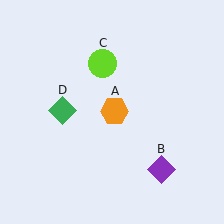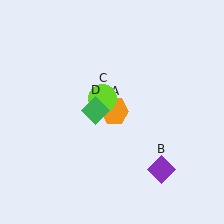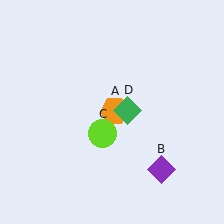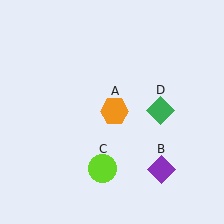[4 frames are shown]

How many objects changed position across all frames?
2 objects changed position: lime circle (object C), green diamond (object D).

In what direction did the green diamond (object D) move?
The green diamond (object D) moved right.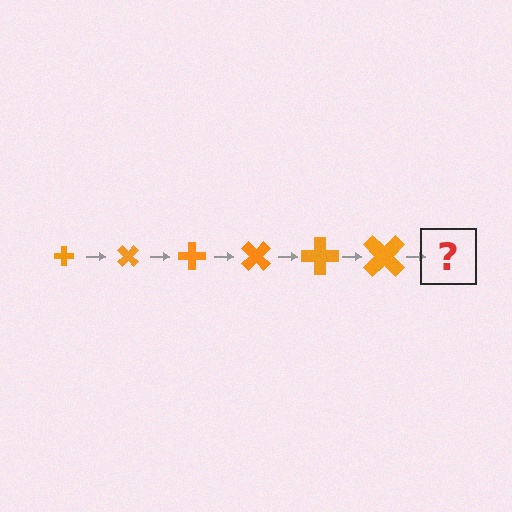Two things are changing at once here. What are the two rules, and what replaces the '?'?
The two rules are that the cross grows larger each step and it rotates 45 degrees each step. The '?' should be a cross, larger than the previous one and rotated 270 degrees from the start.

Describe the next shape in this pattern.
It should be a cross, larger than the previous one and rotated 270 degrees from the start.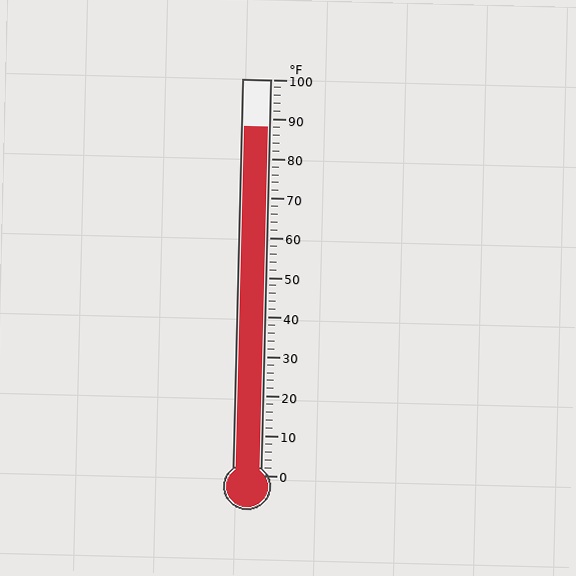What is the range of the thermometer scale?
The thermometer scale ranges from 0°F to 100°F.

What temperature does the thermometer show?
The thermometer shows approximately 88°F.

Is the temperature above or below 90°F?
The temperature is below 90°F.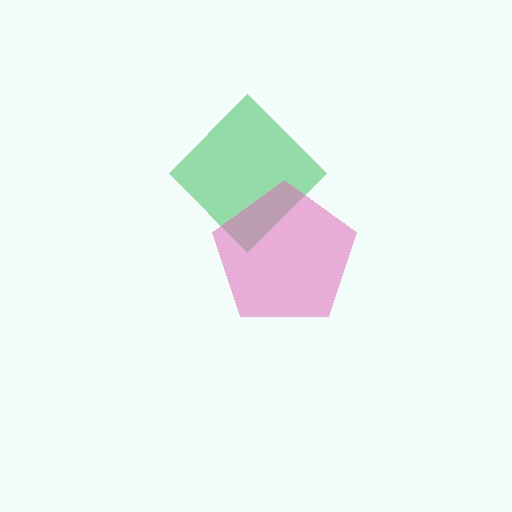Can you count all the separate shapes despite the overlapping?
Yes, there are 2 separate shapes.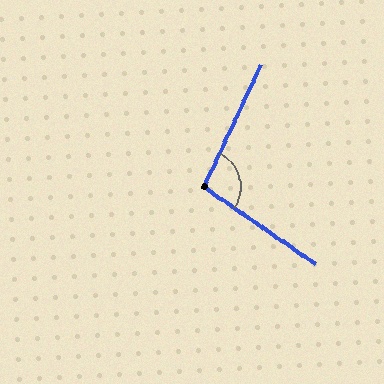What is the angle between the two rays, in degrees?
Approximately 100 degrees.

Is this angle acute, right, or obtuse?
It is obtuse.